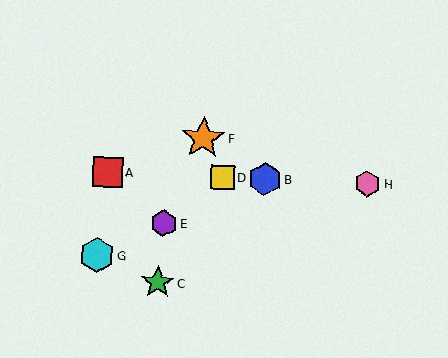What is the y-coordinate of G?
Object G is at y≈255.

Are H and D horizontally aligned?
Yes, both are at y≈184.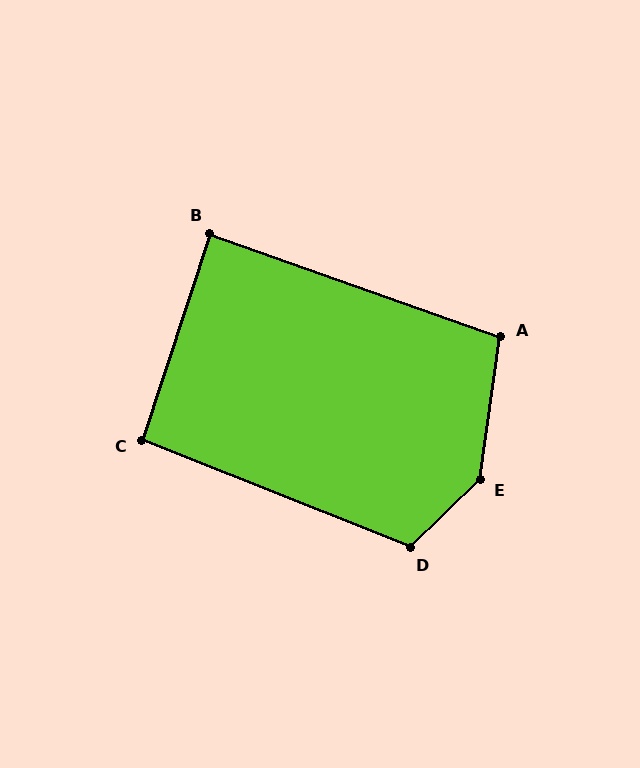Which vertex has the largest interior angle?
E, at approximately 142 degrees.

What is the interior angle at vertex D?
Approximately 114 degrees (obtuse).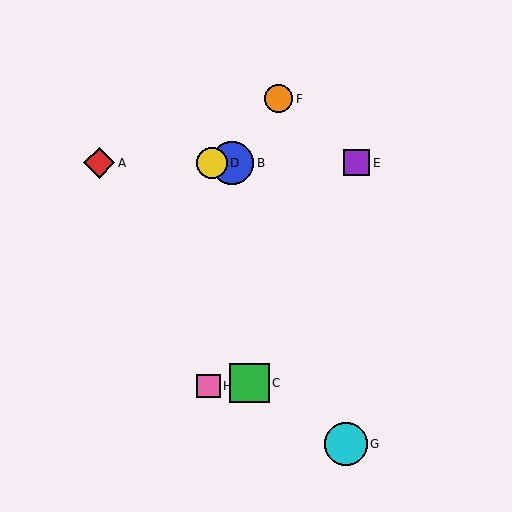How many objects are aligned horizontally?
4 objects (A, B, D, E) are aligned horizontally.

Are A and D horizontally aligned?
Yes, both are at y≈163.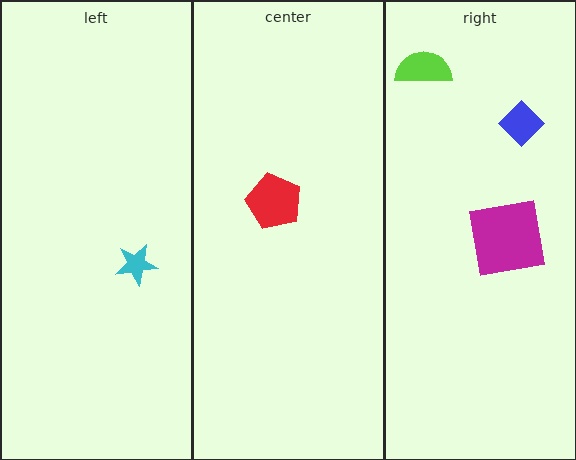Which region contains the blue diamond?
The right region.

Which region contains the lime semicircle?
The right region.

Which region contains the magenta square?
The right region.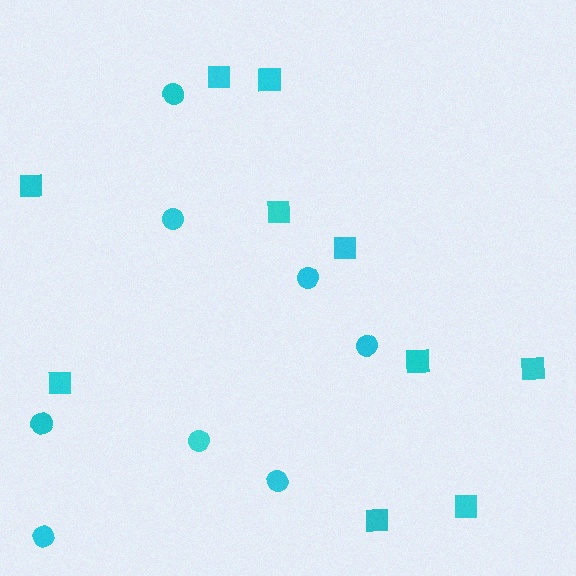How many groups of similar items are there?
There are 2 groups: one group of squares (10) and one group of circles (8).